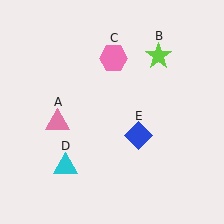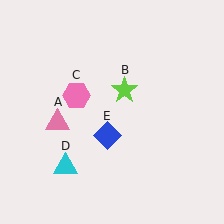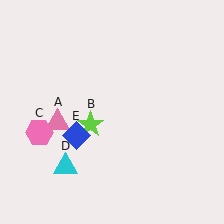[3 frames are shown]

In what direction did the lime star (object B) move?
The lime star (object B) moved down and to the left.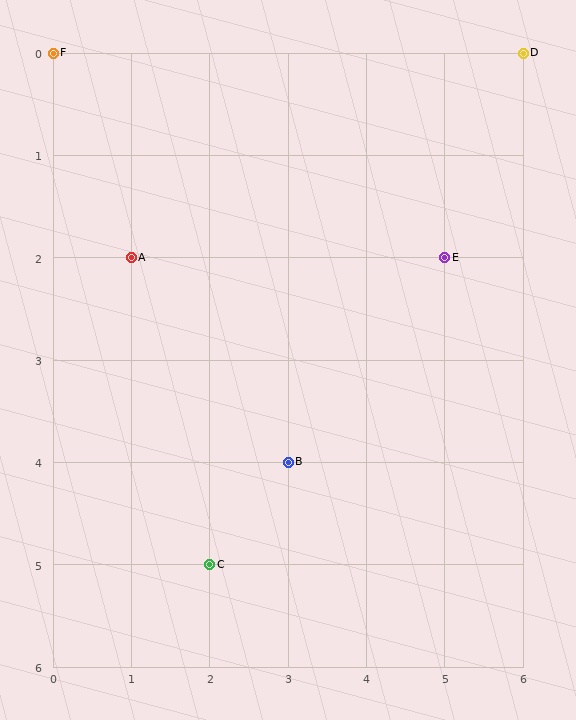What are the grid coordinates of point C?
Point C is at grid coordinates (2, 5).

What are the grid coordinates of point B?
Point B is at grid coordinates (3, 4).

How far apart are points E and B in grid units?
Points E and B are 2 columns and 2 rows apart (about 2.8 grid units diagonally).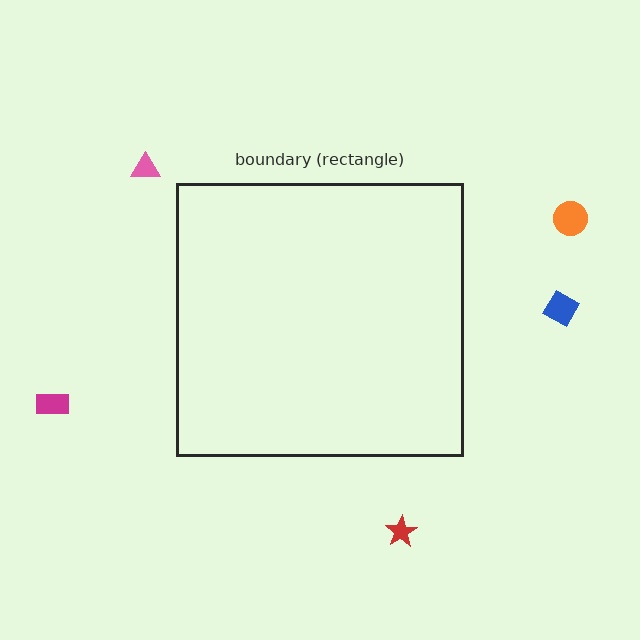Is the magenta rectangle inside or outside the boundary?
Outside.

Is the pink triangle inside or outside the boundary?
Outside.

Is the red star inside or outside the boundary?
Outside.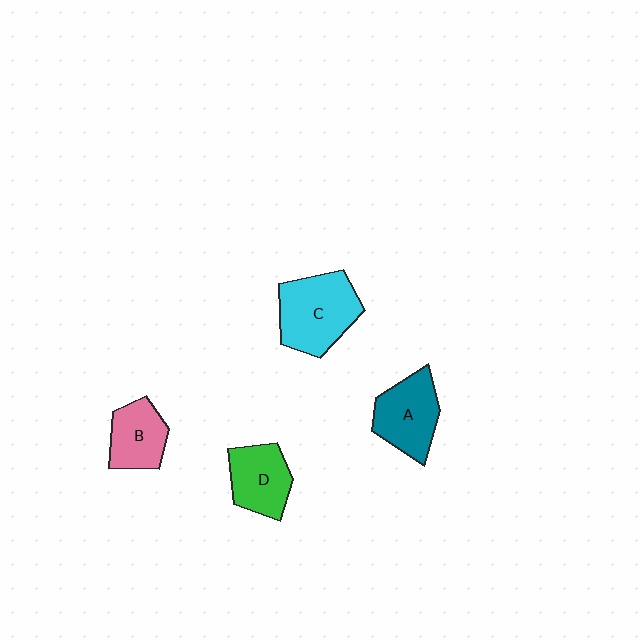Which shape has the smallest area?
Shape B (pink).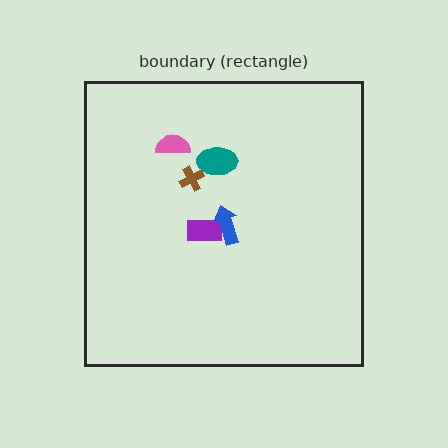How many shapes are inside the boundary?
5 inside, 0 outside.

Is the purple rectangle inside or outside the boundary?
Inside.